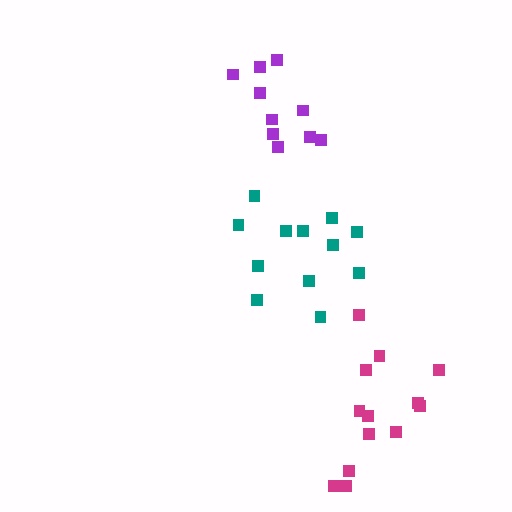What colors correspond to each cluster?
The clusters are colored: purple, teal, magenta.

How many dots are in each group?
Group 1: 10 dots, Group 2: 12 dots, Group 3: 13 dots (35 total).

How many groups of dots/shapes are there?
There are 3 groups.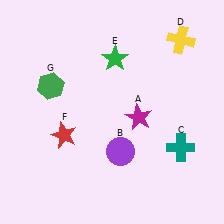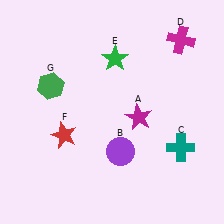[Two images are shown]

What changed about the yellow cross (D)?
In Image 1, D is yellow. In Image 2, it changed to magenta.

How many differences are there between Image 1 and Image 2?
There is 1 difference between the two images.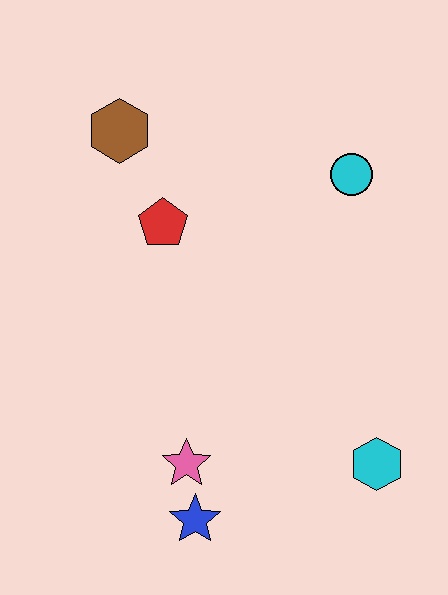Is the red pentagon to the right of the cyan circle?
No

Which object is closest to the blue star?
The pink star is closest to the blue star.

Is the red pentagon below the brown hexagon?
Yes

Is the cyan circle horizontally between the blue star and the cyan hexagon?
Yes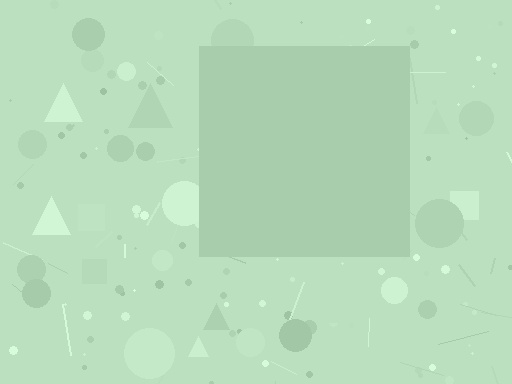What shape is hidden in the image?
A square is hidden in the image.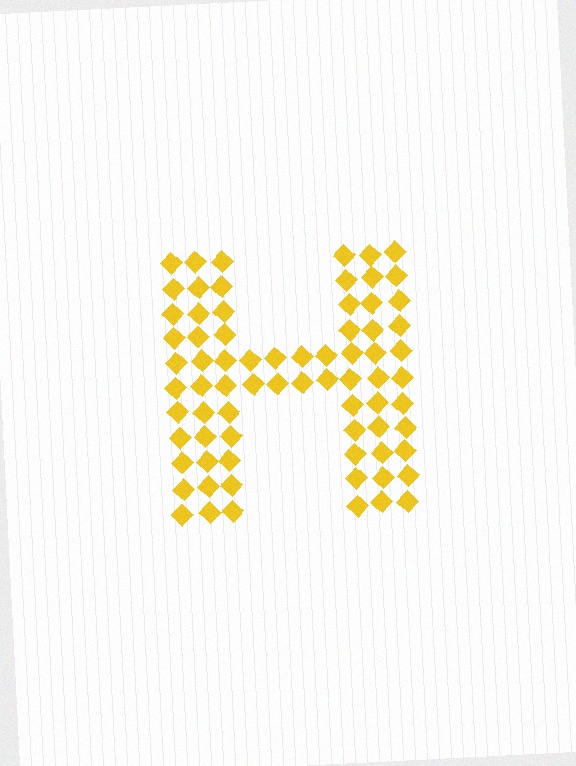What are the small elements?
The small elements are diamonds.